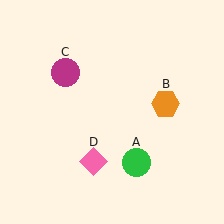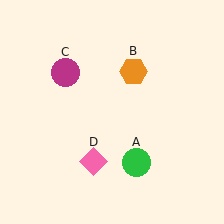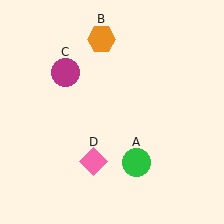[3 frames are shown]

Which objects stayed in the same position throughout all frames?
Green circle (object A) and magenta circle (object C) and pink diamond (object D) remained stationary.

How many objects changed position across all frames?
1 object changed position: orange hexagon (object B).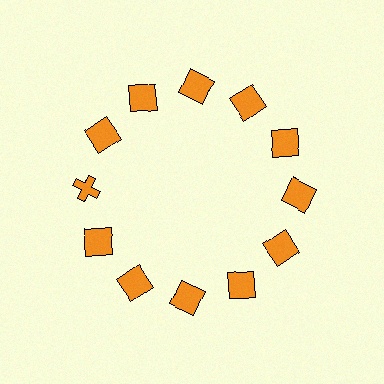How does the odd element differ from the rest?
It has a different shape: cross instead of square.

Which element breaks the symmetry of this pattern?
The orange cross at roughly the 9 o'clock position breaks the symmetry. All other shapes are orange squares.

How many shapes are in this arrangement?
There are 12 shapes arranged in a ring pattern.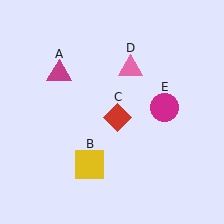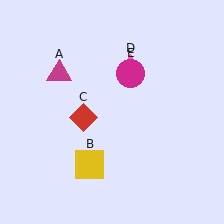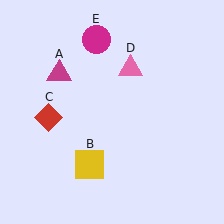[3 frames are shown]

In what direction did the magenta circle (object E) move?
The magenta circle (object E) moved up and to the left.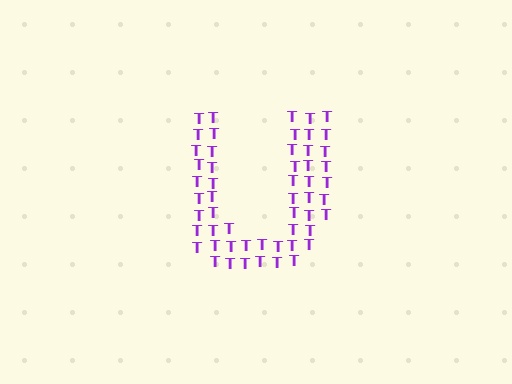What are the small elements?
The small elements are letter T's.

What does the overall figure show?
The overall figure shows the letter U.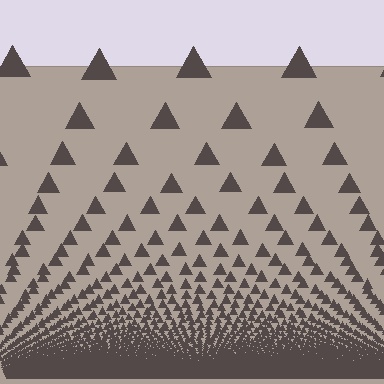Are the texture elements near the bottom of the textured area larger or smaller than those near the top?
Smaller. The gradient is inverted — elements near the bottom are smaller and denser.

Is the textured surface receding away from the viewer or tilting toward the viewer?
The surface appears to tilt toward the viewer. Texture elements get larger and sparser toward the top.